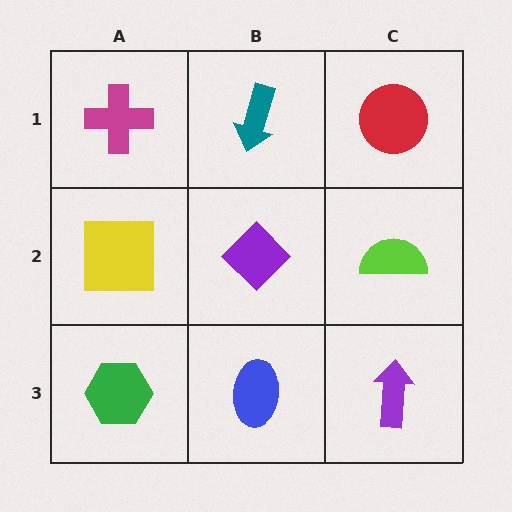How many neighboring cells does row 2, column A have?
3.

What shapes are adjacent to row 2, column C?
A red circle (row 1, column C), a purple arrow (row 3, column C), a purple diamond (row 2, column B).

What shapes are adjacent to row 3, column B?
A purple diamond (row 2, column B), a green hexagon (row 3, column A), a purple arrow (row 3, column C).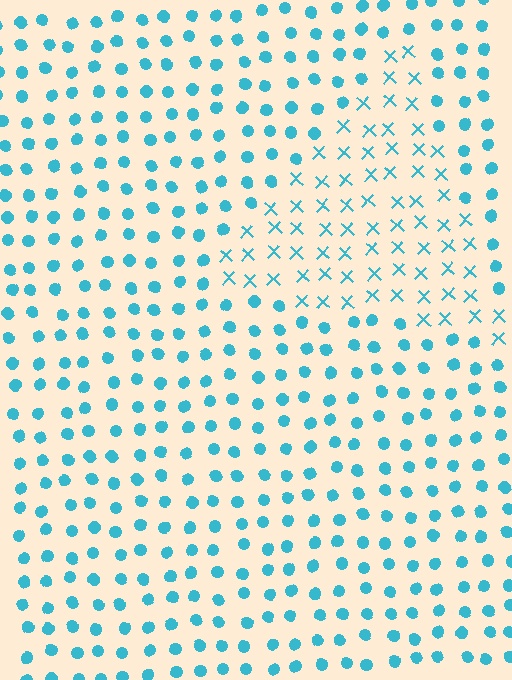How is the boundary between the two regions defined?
The boundary is defined by a change in element shape: X marks inside vs. circles outside. All elements share the same color and spacing.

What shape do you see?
I see a triangle.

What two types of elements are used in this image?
The image uses X marks inside the triangle region and circles outside it.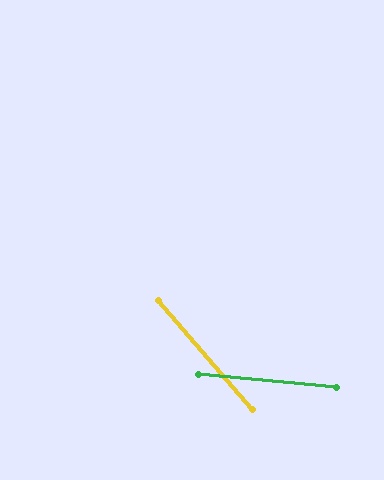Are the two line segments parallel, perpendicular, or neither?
Neither parallel nor perpendicular — they differ by about 44°.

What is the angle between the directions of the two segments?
Approximately 44 degrees.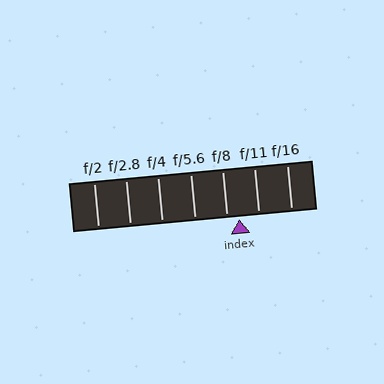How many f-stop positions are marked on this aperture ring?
There are 7 f-stop positions marked.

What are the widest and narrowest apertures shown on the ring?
The widest aperture shown is f/2 and the narrowest is f/16.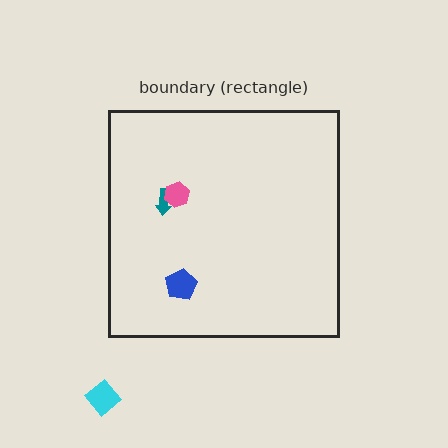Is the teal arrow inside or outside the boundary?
Inside.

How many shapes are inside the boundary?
3 inside, 1 outside.